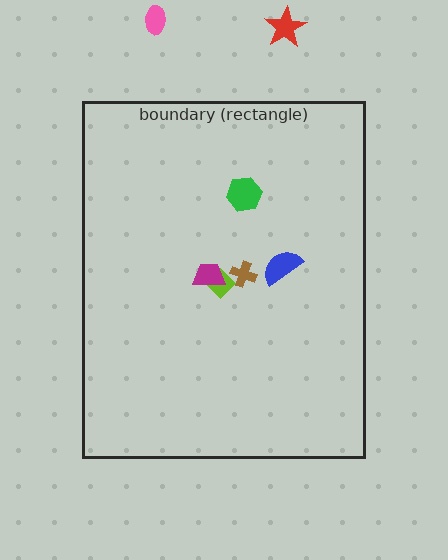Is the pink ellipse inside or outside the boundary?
Outside.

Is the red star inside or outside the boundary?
Outside.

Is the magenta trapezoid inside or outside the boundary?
Inside.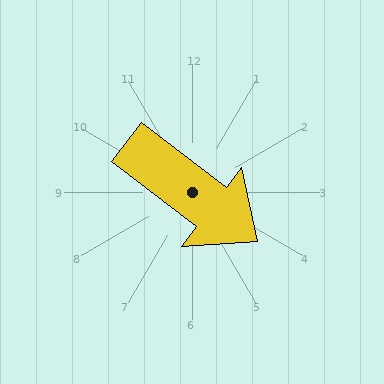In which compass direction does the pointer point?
Southeast.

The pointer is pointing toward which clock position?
Roughly 4 o'clock.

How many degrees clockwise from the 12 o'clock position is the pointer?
Approximately 127 degrees.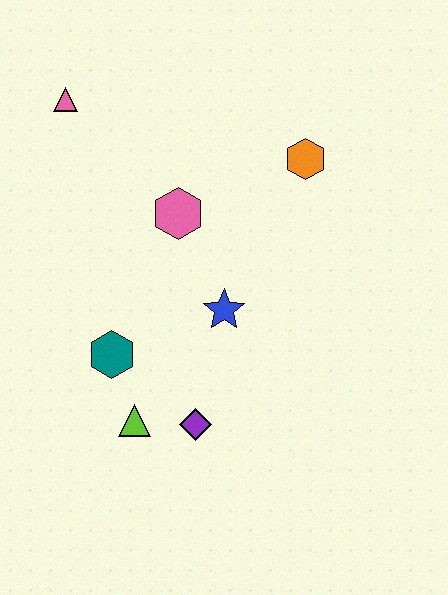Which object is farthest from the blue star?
The pink triangle is farthest from the blue star.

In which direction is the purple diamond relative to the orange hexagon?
The purple diamond is below the orange hexagon.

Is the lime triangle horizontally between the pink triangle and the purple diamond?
Yes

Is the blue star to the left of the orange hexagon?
Yes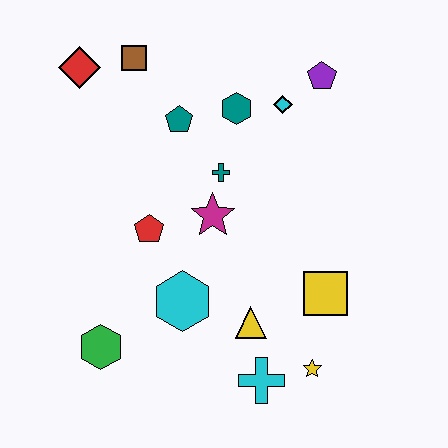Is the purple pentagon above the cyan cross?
Yes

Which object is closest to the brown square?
The red diamond is closest to the brown square.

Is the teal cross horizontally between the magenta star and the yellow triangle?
Yes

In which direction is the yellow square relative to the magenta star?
The yellow square is to the right of the magenta star.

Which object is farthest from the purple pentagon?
The green hexagon is farthest from the purple pentagon.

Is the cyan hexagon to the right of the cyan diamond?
No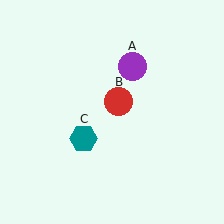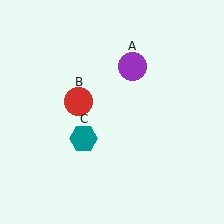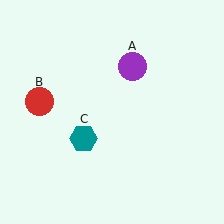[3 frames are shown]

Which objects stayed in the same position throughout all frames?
Purple circle (object A) and teal hexagon (object C) remained stationary.